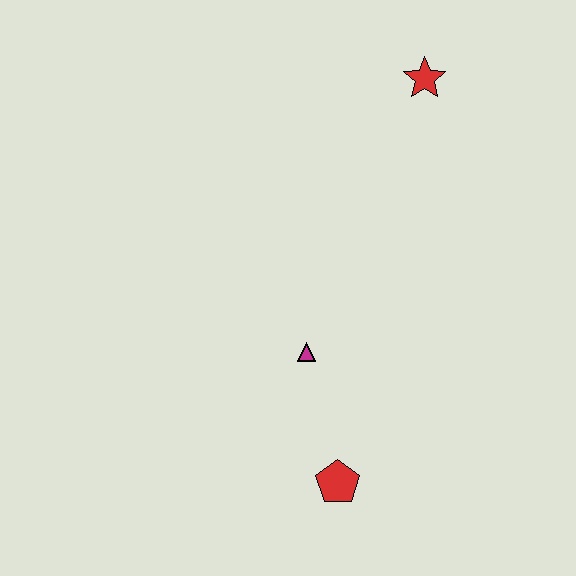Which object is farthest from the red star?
The red pentagon is farthest from the red star.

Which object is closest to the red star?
The magenta triangle is closest to the red star.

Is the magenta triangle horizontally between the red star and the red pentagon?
No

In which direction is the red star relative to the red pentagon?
The red star is above the red pentagon.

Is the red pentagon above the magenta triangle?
No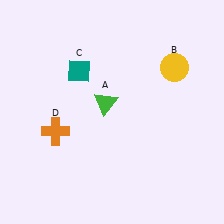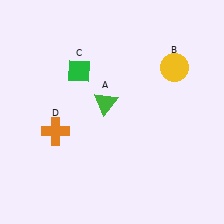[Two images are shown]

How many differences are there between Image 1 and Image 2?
There is 1 difference between the two images.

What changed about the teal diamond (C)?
In Image 1, C is teal. In Image 2, it changed to green.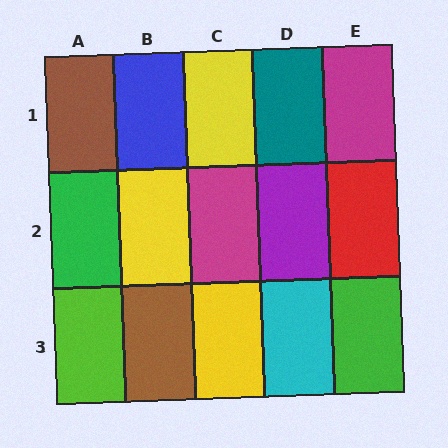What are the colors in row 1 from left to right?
Brown, blue, yellow, teal, magenta.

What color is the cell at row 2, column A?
Green.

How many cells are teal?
1 cell is teal.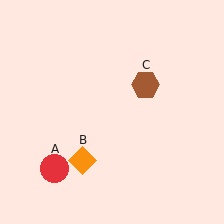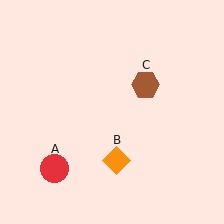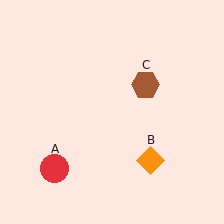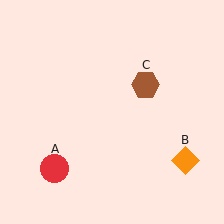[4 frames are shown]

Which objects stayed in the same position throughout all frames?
Red circle (object A) and brown hexagon (object C) remained stationary.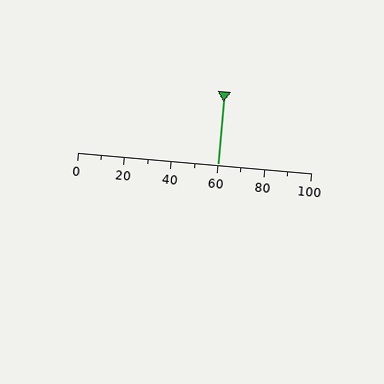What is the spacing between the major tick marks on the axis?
The major ticks are spaced 20 apart.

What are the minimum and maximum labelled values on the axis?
The axis runs from 0 to 100.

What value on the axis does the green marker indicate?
The marker indicates approximately 60.